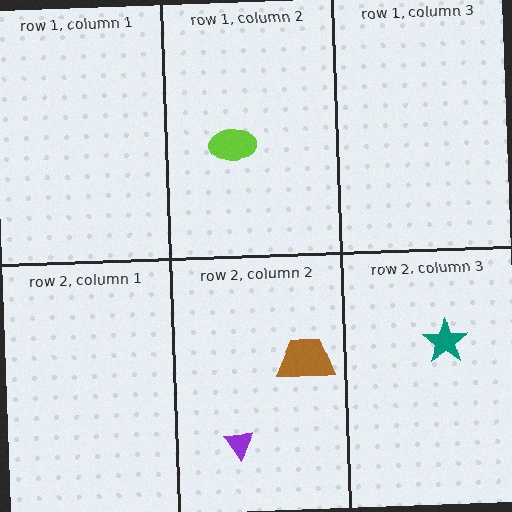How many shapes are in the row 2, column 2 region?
2.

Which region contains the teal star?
The row 2, column 3 region.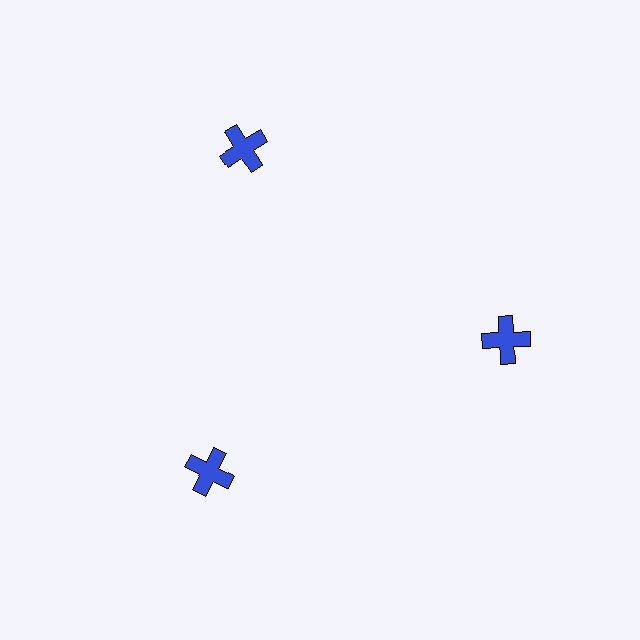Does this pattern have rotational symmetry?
Yes, this pattern has 3-fold rotational symmetry. It looks the same after rotating 120 degrees around the center.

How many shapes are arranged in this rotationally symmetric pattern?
There are 3 shapes, arranged in 3 groups of 1.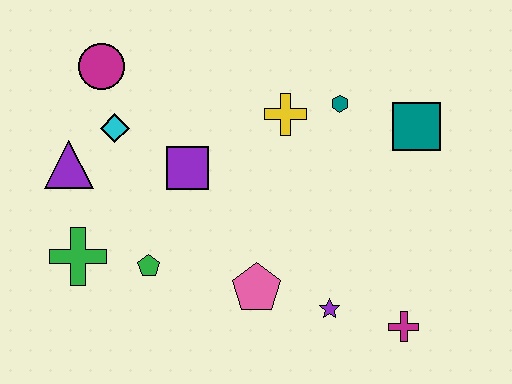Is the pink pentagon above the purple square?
No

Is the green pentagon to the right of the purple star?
No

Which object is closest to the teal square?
The teal hexagon is closest to the teal square.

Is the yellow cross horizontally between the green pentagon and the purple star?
Yes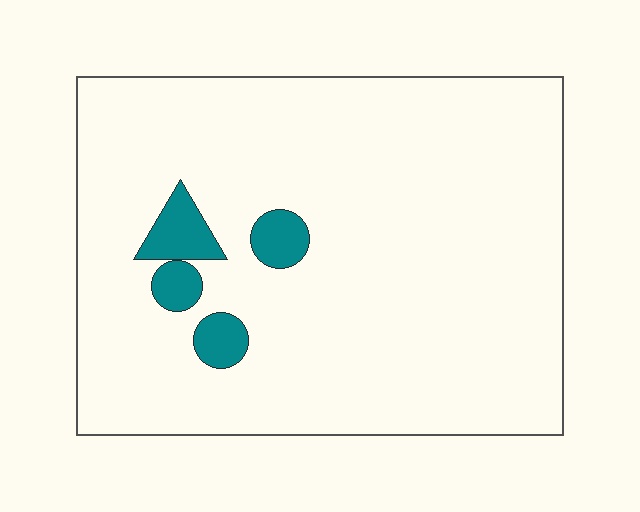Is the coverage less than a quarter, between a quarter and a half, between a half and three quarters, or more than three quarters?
Less than a quarter.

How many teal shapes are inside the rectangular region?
4.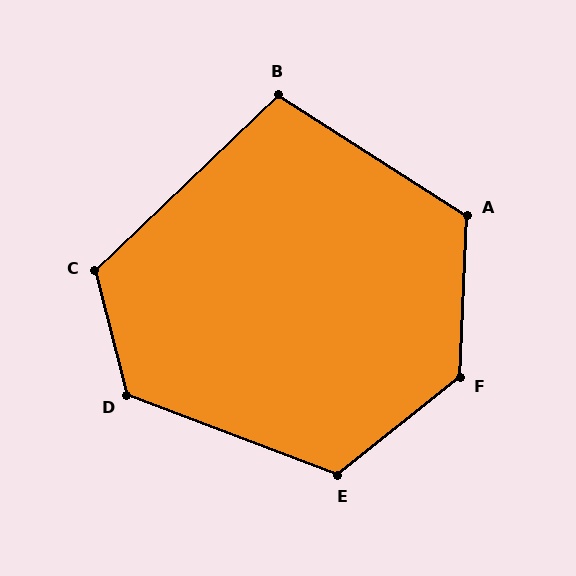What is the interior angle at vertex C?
Approximately 120 degrees (obtuse).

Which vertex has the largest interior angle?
F, at approximately 132 degrees.